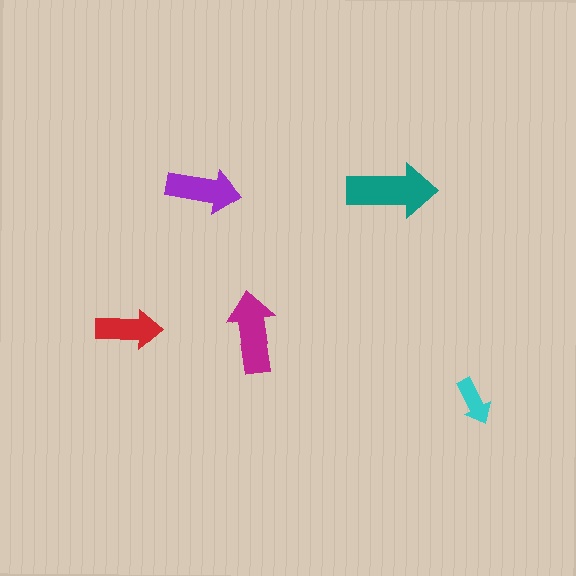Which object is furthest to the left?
The red arrow is leftmost.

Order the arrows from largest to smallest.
the teal one, the magenta one, the purple one, the red one, the cyan one.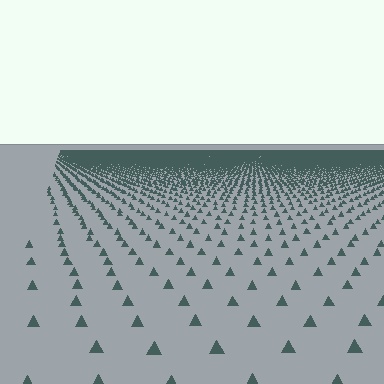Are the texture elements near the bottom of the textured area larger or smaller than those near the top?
Larger. Near the bottom, elements are closer to the viewer and appear at a bigger on-screen size.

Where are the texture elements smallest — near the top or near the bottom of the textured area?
Near the top.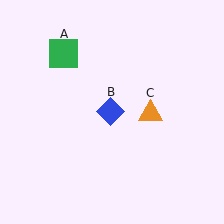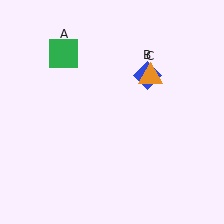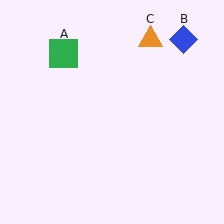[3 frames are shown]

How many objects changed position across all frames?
2 objects changed position: blue diamond (object B), orange triangle (object C).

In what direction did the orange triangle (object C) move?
The orange triangle (object C) moved up.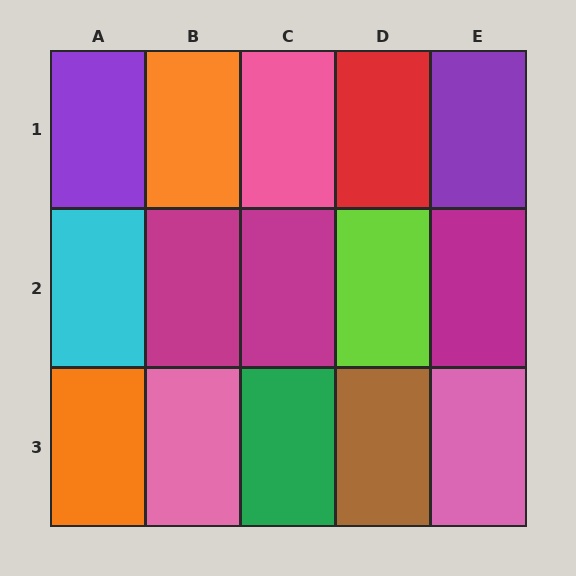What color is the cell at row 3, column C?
Green.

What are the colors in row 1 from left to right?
Purple, orange, pink, red, purple.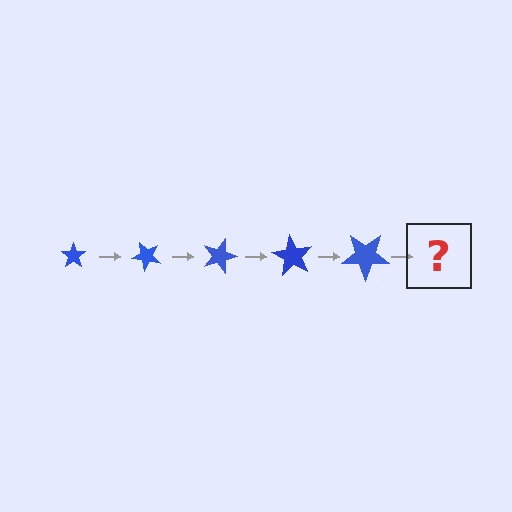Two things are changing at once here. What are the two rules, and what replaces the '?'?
The two rules are that the star grows larger each step and it rotates 45 degrees each step. The '?' should be a star, larger than the previous one and rotated 225 degrees from the start.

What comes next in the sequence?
The next element should be a star, larger than the previous one and rotated 225 degrees from the start.